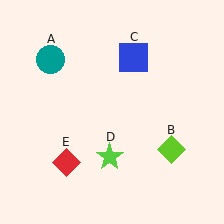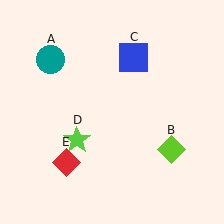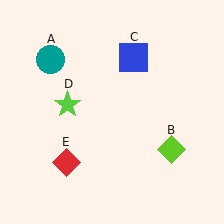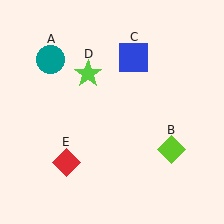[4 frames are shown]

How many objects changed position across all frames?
1 object changed position: lime star (object D).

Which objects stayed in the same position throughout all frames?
Teal circle (object A) and lime diamond (object B) and blue square (object C) and red diamond (object E) remained stationary.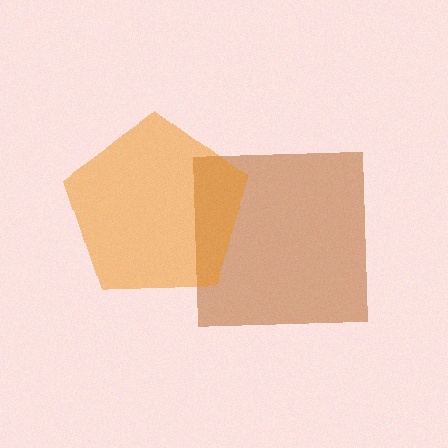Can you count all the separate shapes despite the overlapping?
Yes, there are 2 separate shapes.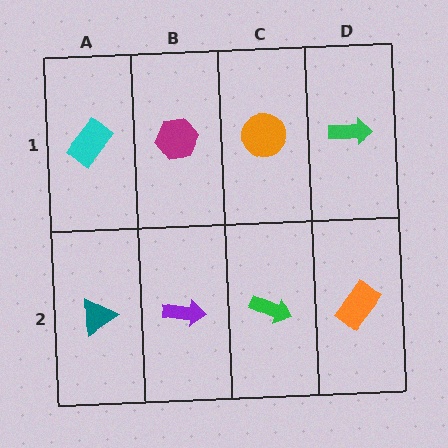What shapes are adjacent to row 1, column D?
An orange rectangle (row 2, column D), an orange circle (row 1, column C).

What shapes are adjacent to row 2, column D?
A green arrow (row 1, column D), a green arrow (row 2, column C).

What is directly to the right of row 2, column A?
A purple arrow.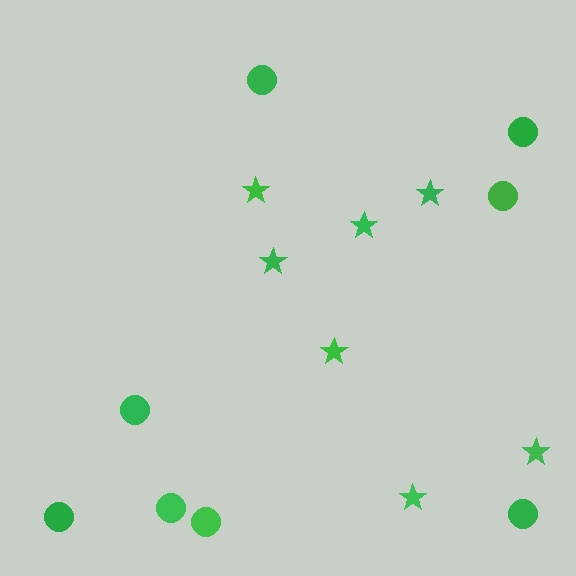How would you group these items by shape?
There are 2 groups: one group of stars (7) and one group of circles (8).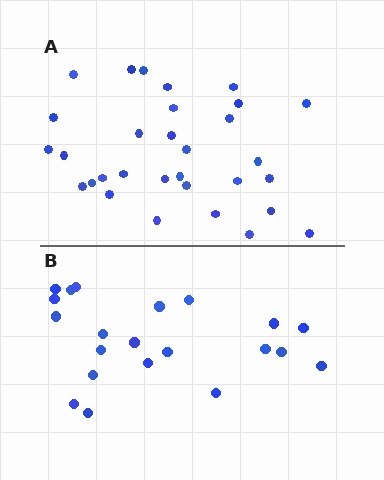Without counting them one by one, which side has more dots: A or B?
Region A (the top region) has more dots.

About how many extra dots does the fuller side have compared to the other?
Region A has roughly 10 or so more dots than region B.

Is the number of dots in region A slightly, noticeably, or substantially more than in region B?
Region A has substantially more. The ratio is roughly 1.5 to 1.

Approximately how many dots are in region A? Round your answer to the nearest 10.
About 30 dots. (The exact count is 31, which rounds to 30.)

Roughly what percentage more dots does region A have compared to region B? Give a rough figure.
About 50% more.